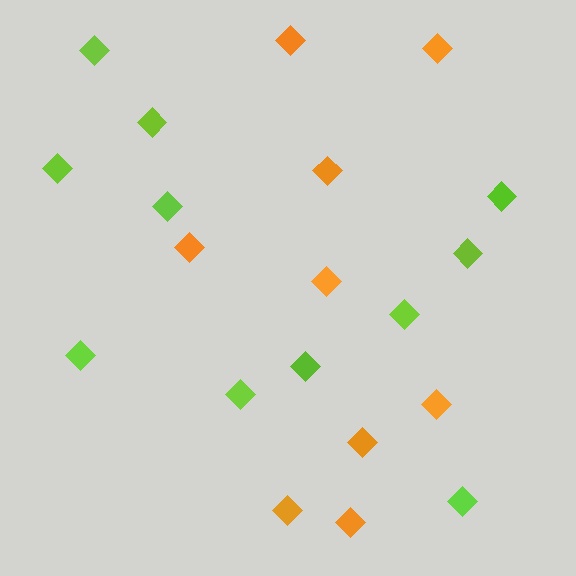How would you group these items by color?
There are 2 groups: one group of lime diamonds (11) and one group of orange diamonds (9).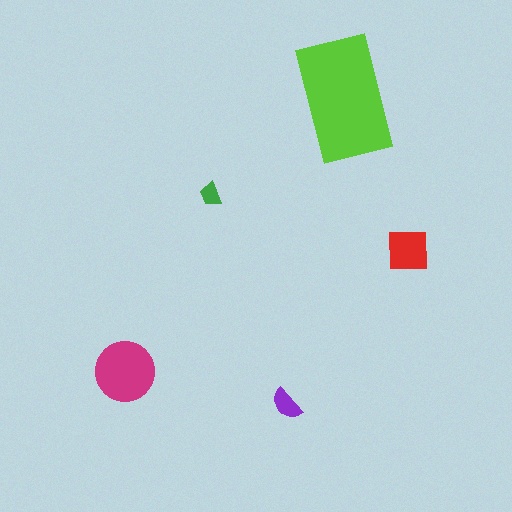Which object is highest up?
The lime rectangle is topmost.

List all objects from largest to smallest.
The lime rectangle, the magenta circle, the red square, the purple semicircle, the green trapezoid.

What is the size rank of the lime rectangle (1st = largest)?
1st.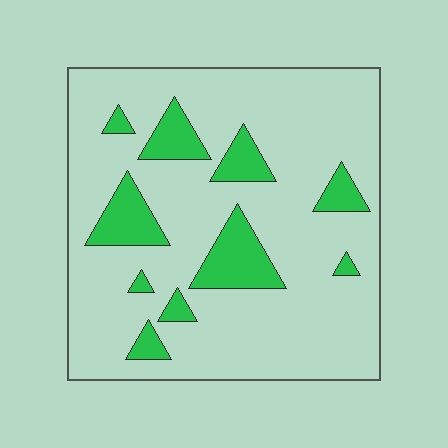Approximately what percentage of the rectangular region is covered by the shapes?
Approximately 15%.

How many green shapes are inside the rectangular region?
10.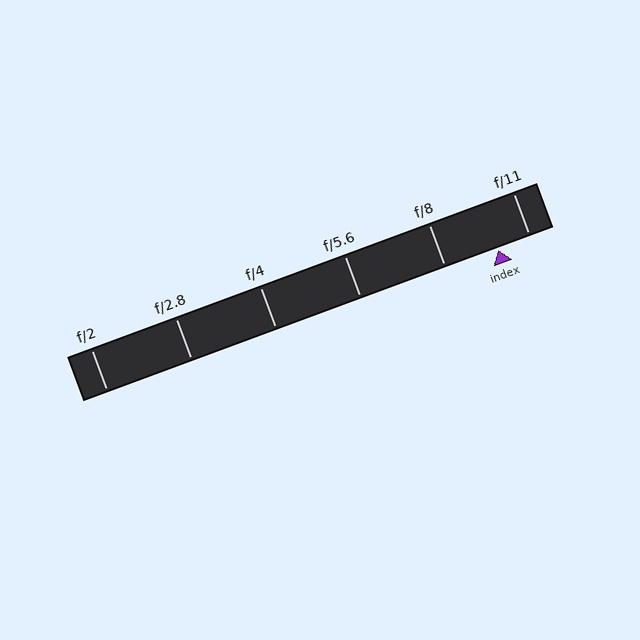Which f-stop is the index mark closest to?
The index mark is closest to f/11.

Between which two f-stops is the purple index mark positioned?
The index mark is between f/8 and f/11.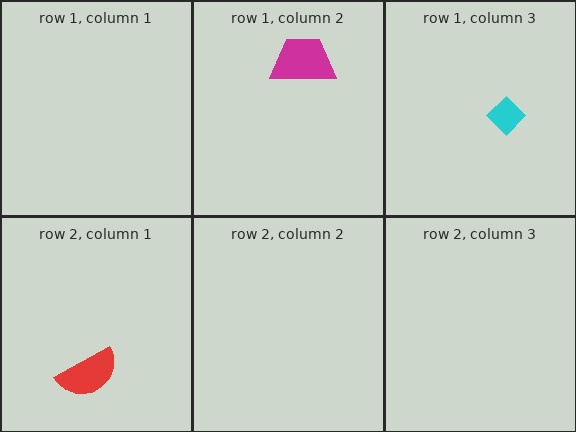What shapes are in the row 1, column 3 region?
The cyan diamond.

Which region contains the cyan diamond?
The row 1, column 3 region.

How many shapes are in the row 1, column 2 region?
1.